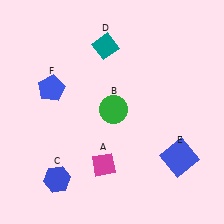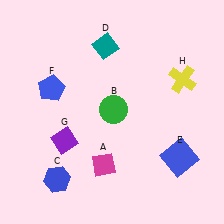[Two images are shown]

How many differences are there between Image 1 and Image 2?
There are 2 differences between the two images.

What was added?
A purple diamond (G), a yellow cross (H) were added in Image 2.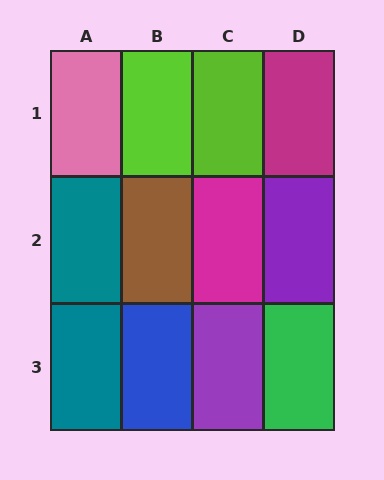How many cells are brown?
1 cell is brown.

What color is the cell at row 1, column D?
Magenta.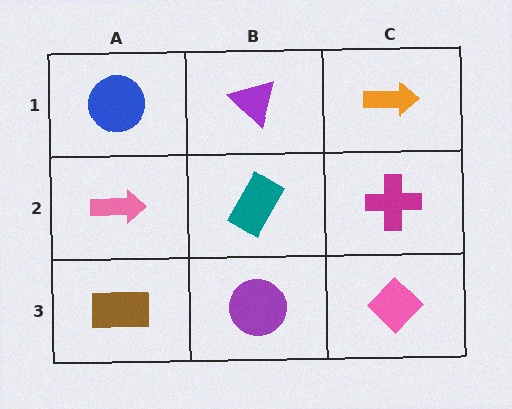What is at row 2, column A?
A pink arrow.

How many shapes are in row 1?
3 shapes.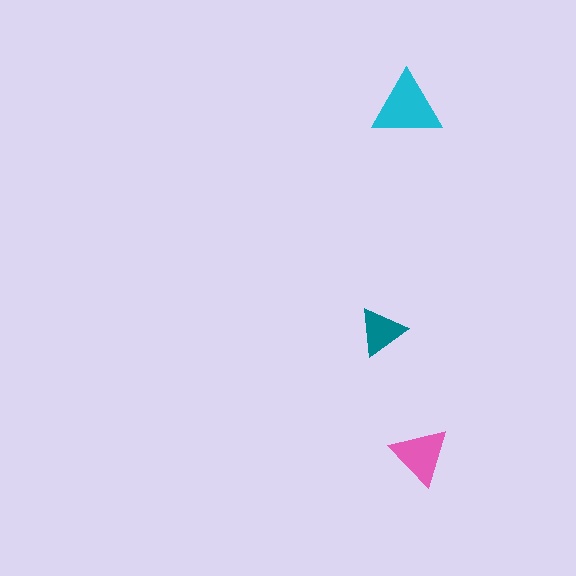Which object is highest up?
The cyan triangle is topmost.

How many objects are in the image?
There are 3 objects in the image.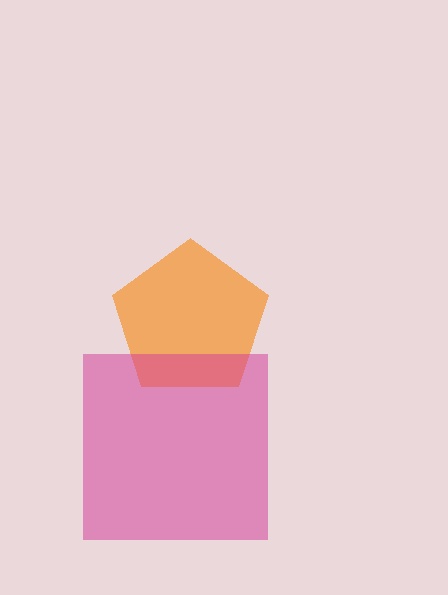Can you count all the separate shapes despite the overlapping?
Yes, there are 2 separate shapes.